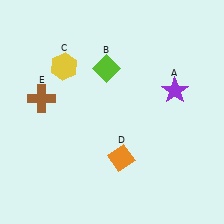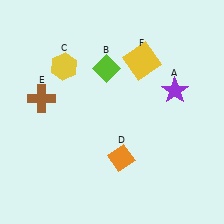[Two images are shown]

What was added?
A yellow square (F) was added in Image 2.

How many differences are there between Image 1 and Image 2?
There is 1 difference between the two images.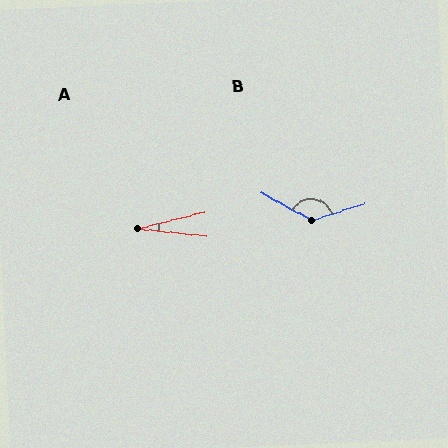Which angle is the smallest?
A, at approximately 20 degrees.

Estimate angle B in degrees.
Approximately 134 degrees.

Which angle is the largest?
B, at approximately 134 degrees.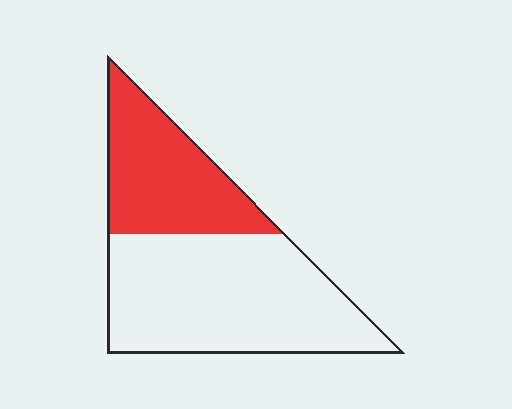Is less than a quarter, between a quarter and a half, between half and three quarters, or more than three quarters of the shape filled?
Between a quarter and a half.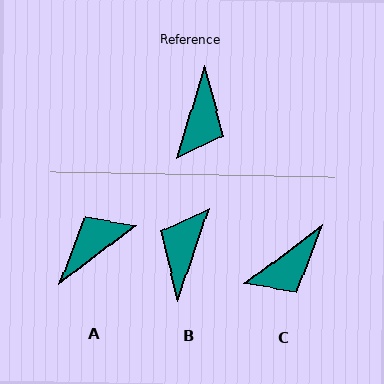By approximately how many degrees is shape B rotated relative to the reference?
Approximately 179 degrees counter-clockwise.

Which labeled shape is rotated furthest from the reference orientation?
B, about 179 degrees away.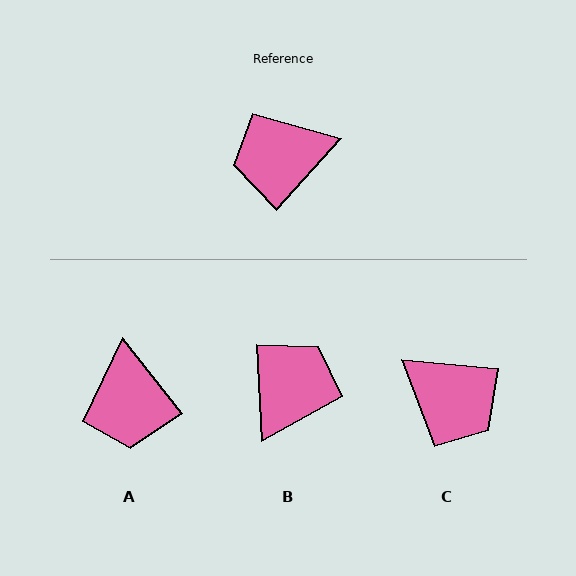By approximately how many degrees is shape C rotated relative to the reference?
Approximately 127 degrees counter-clockwise.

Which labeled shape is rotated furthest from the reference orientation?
B, about 135 degrees away.